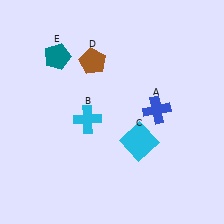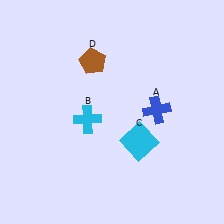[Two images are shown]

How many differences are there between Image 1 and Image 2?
There is 1 difference between the two images.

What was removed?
The teal pentagon (E) was removed in Image 2.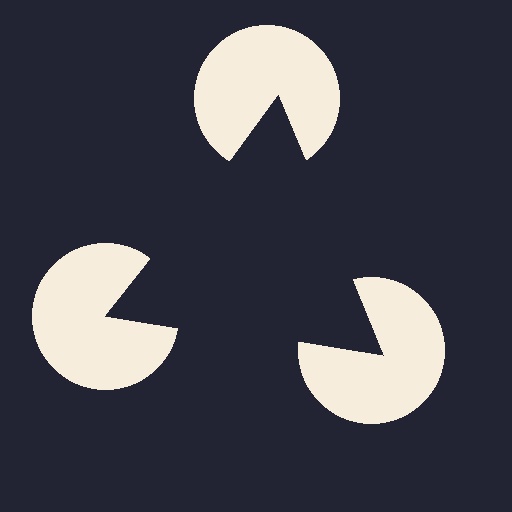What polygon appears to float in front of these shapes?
An illusory triangle — its edges are inferred from the aligned wedge cuts in the pac-man discs, not physically drawn.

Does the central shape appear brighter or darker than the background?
It typically appears slightly darker than the background, even though no actual brightness change is drawn.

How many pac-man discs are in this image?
There are 3 — one at each vertex of the illusory triangle.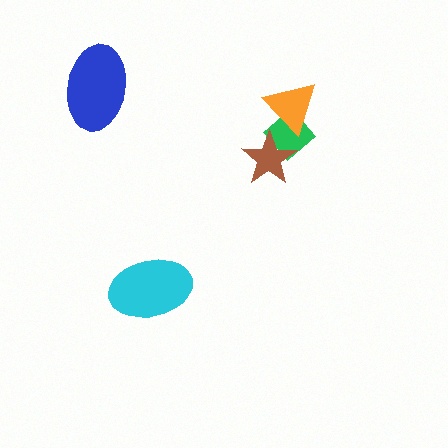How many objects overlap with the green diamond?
2 objects overlap with the green diamond.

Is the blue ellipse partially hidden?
No, no other shape covers it.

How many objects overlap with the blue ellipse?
0 objects overlap with the blue ellipse.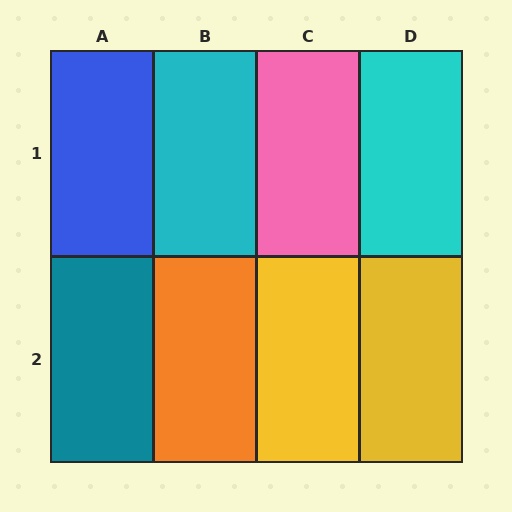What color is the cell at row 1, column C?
Pink.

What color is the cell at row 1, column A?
Blue.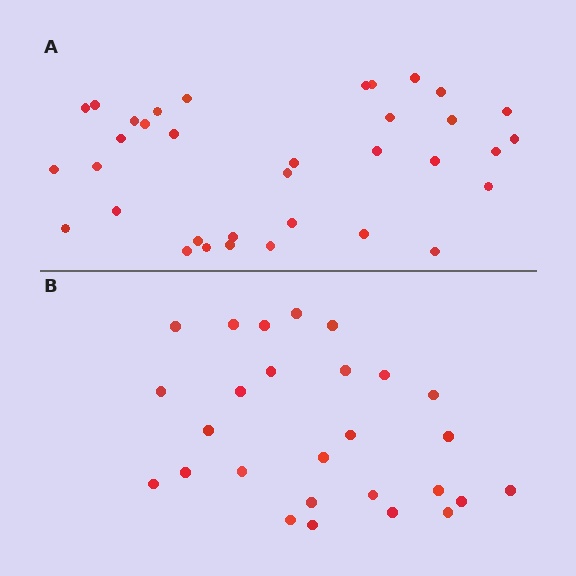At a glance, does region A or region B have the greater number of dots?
Region A (the top region) has more dots.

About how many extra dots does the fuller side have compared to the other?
Region A has roughly 8 or so more dots than region B.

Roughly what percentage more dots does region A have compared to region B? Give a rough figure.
About 30% more.